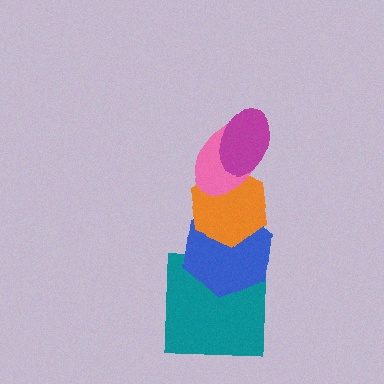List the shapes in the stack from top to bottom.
From top to bottom: the magenta ellipse, the pink ellipse, the orange hexagon, the blue hexagon, the teal square.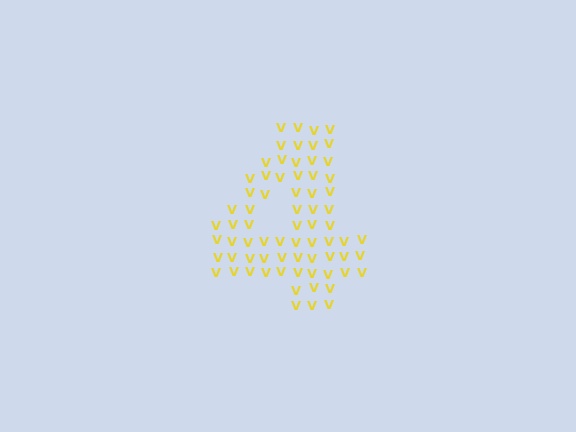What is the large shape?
The large shape is the digit 4.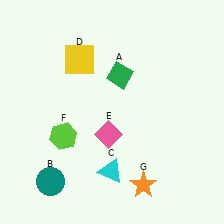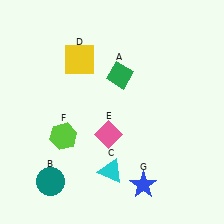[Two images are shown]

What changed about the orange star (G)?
In Image 1, G is orange. In Image 2, it changed to blue.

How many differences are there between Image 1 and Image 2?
There is 1 difference between the two images.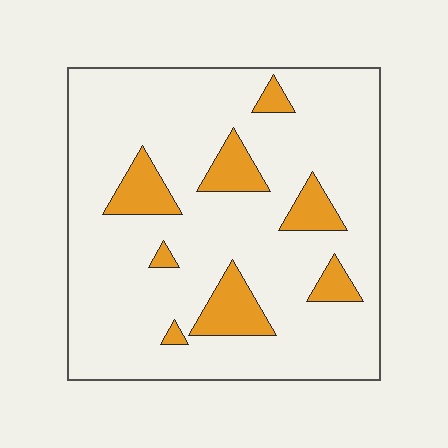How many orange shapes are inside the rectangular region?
8.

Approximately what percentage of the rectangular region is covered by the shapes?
Approximately 15%.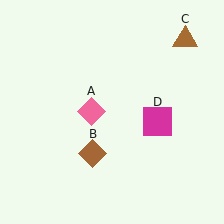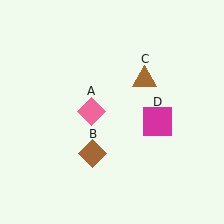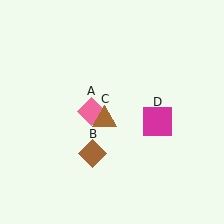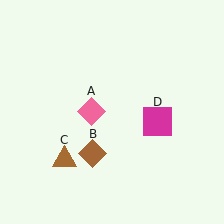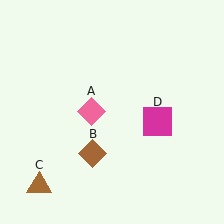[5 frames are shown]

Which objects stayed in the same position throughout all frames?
Pink diamond (object A) and brown diamond (object B) and magenta square (object D) remained stationary.